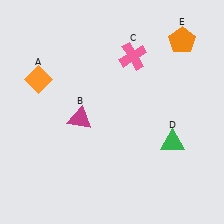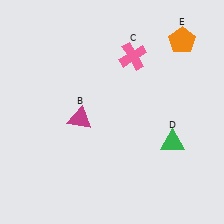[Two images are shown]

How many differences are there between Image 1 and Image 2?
There is 1 difference between the two images.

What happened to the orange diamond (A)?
The orange diamond (A) was removed in Image 2. It was in the top-left area of Image 1.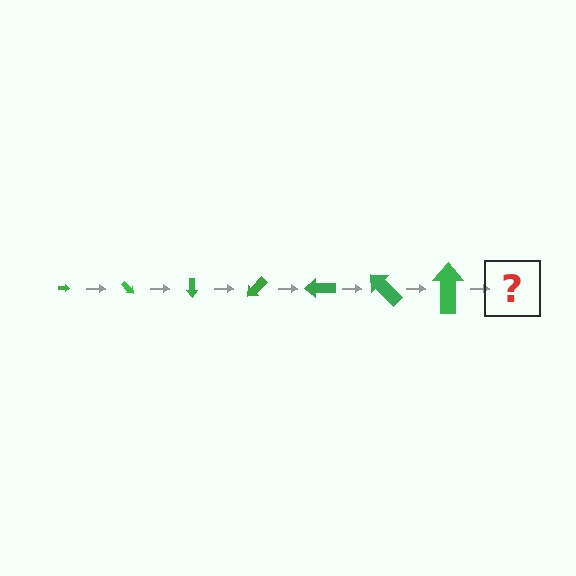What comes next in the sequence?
The next element should be an arrow, larger than the previous one and rotated 315 degrees from the start.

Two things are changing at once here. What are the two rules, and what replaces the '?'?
The two rules are that the arrow grows larger each step and it rotates 45 degrees each step. The '?' should be an arrow, larger than the previous one and rotated 315 degrees from the start.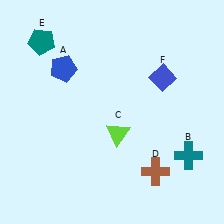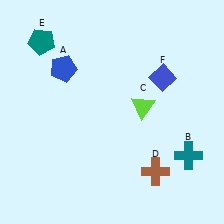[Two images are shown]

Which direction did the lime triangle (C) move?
The lime triangle (C) moved up.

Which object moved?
The lime triangle (C) moved up.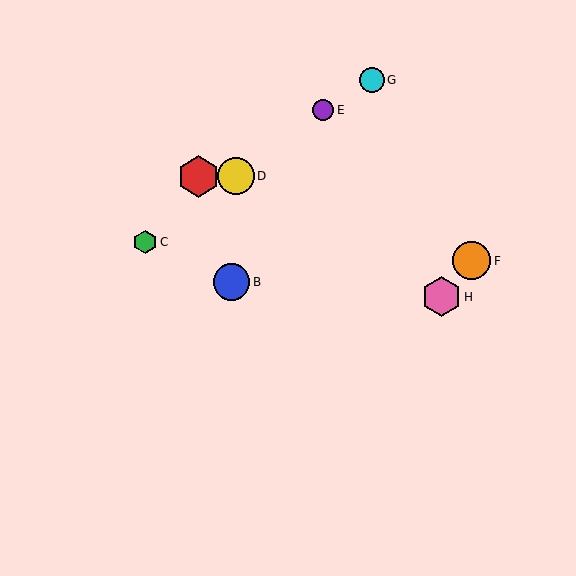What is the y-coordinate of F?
Object F is at y≈261.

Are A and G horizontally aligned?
No, A is at y≈176 and G is at y≈80.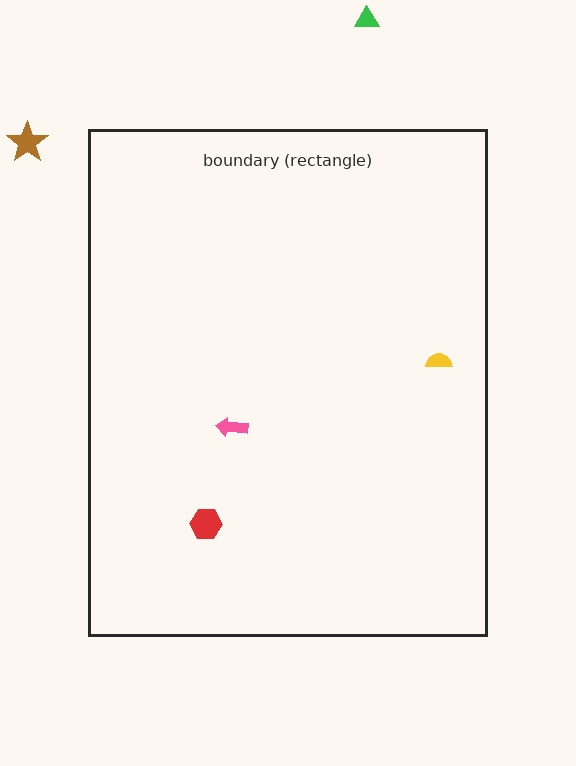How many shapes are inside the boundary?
3 inside, 2 outside.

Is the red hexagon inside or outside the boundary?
Inside.